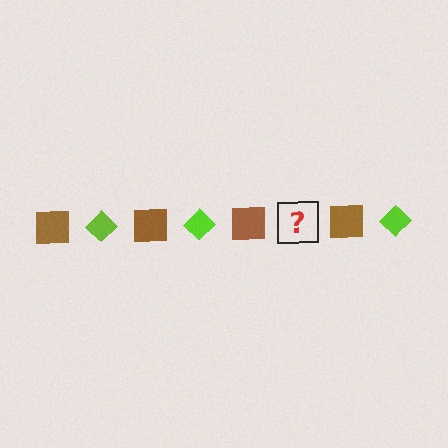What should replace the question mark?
The question mark should be replaced with a lime diamond.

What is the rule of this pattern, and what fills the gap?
The rule is that the pattern alternates between brown square and lime diamond. The gap should be filled with a lime diamond.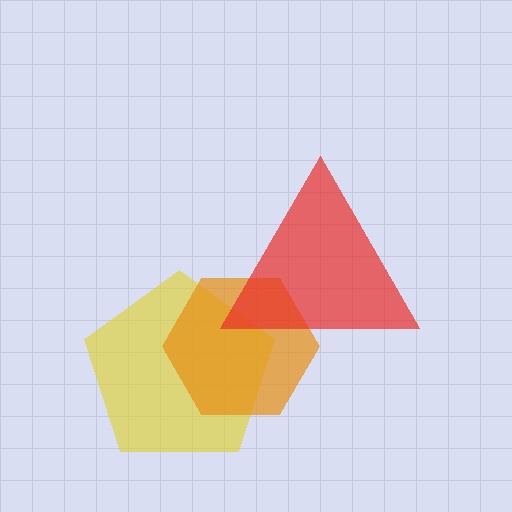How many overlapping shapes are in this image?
There are 3 overlapping shapes in the image.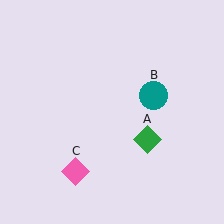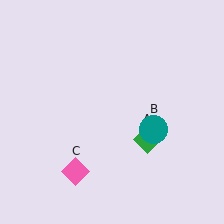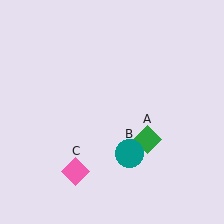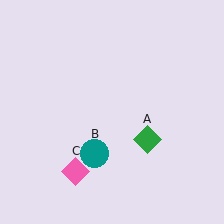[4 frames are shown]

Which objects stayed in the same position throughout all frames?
Green diamond (object A) and pink diamond (object C) remained stationary.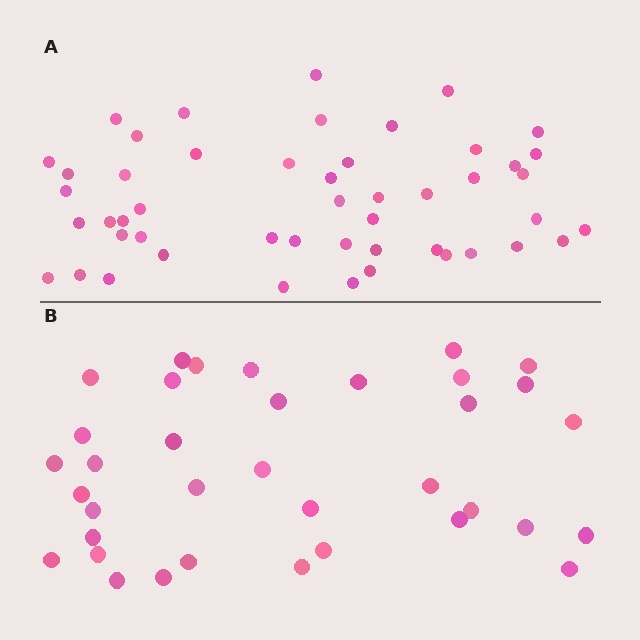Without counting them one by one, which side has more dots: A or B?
Region A (the top region) has more dots.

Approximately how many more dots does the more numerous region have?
Region A has approximately 15 more dots than region B.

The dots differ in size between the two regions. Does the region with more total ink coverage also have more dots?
No. Region B has more total ink coverage because its dots are larger, but region A actually contains more individual dots. Total area can be misleading — the number of items is what matters here.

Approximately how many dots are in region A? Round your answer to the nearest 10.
About 50 dots. (The exact count is 49, which rounds to 50.)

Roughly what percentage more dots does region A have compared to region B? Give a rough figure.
About 35% more.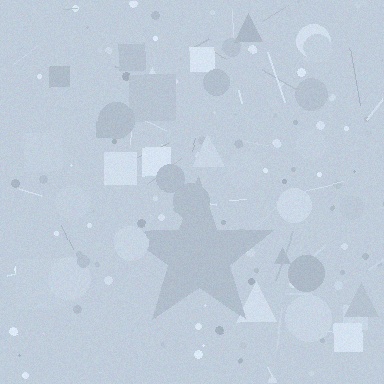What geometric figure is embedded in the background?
A star is embedded in the background.